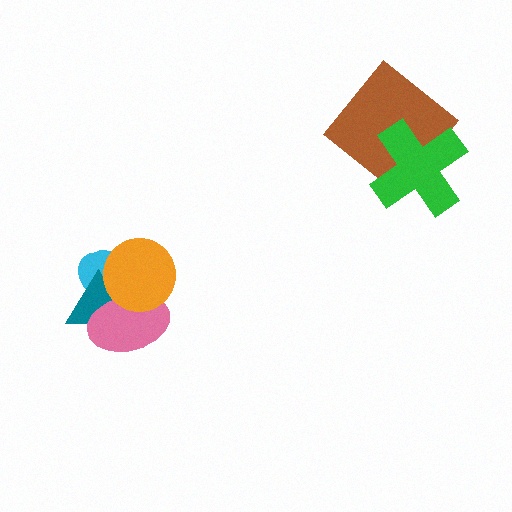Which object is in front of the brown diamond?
The green cross is in front of the brown diamond.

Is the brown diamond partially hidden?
Yes, it is partially covered by another shape.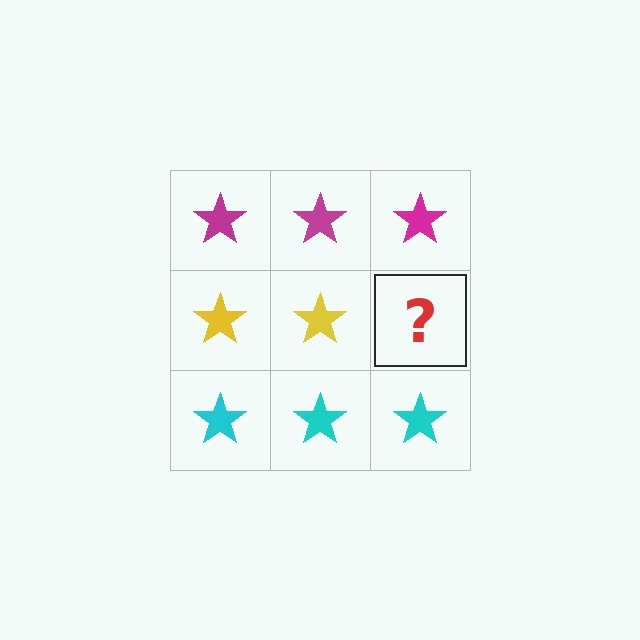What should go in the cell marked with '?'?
The missing cell should contain a yellow star.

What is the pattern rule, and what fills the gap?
The rule is that each row has a consistent color. The gap should be filled with a yellow star.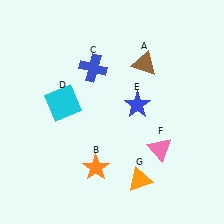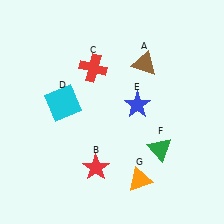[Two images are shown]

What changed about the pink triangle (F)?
In Image 1, F is pink. In Image 2, it changed to green.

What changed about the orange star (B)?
In Image 1, B is orange. In Image 2, it changed to red.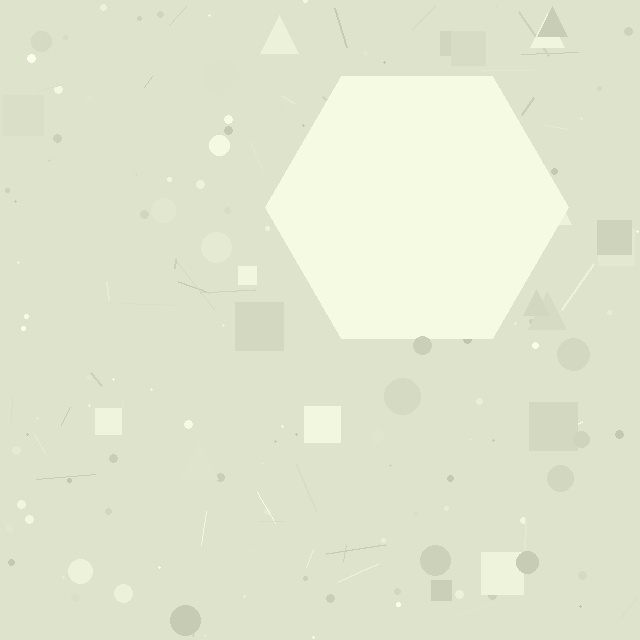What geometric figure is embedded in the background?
A hexagon is embedded in the background.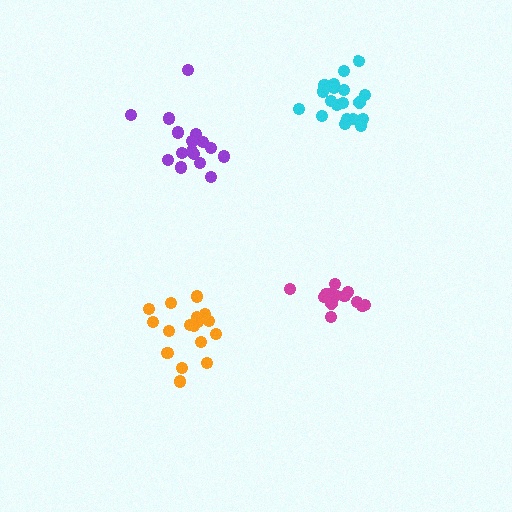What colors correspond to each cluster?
The clusters are colored: purple, magenta, orange, cyan.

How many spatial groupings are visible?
There are 4 spatial groupings.